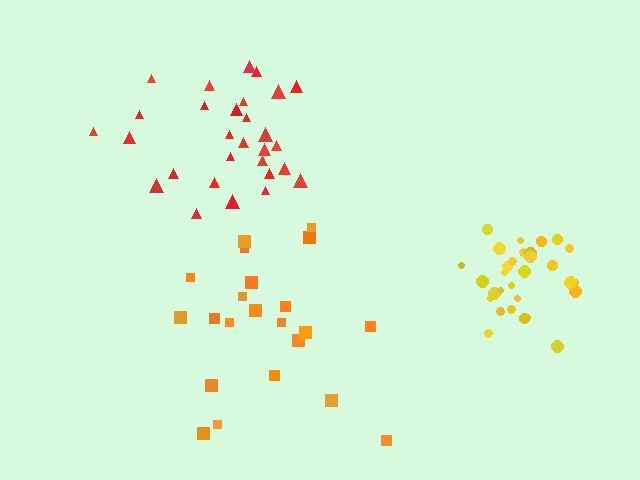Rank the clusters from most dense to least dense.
yellow, red, orange.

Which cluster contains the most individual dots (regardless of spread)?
Yellow (30).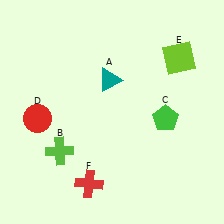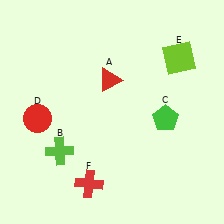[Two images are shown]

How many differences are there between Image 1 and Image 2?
There is 1 difference between the two images.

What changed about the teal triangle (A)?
In Image 1, A is teal. In Image 2, it changed to red.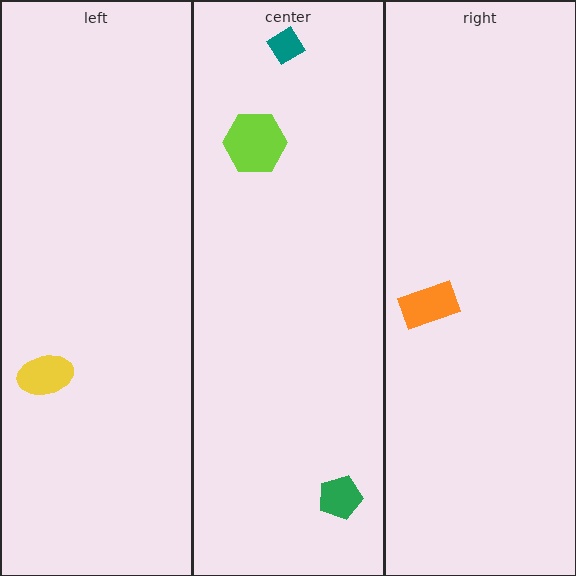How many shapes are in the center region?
3.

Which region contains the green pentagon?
The center region.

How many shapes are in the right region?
1.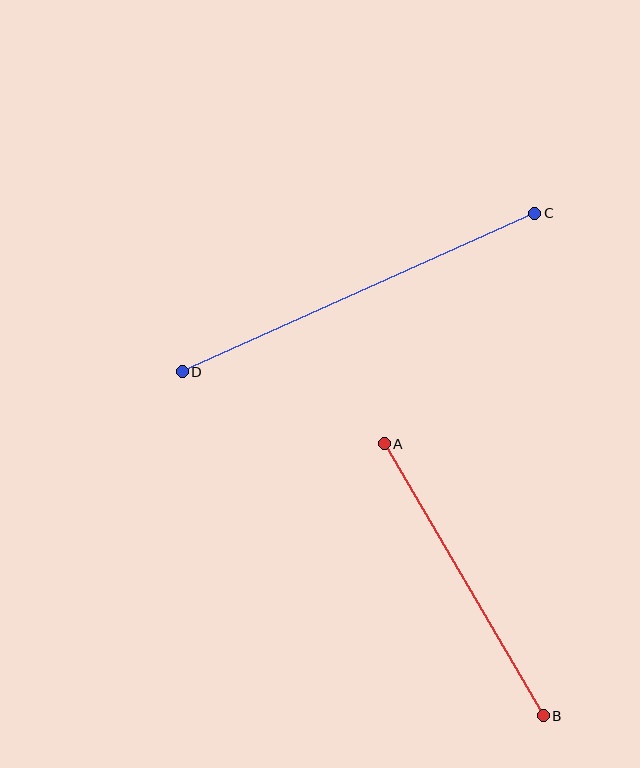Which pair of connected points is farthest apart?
Points C and D are farthest apart.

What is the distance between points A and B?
The distance is approximately 315 pixels.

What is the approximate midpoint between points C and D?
The midpoint is at approximately (358, 292) pixels.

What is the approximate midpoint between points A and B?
The midpoint is at approximately (464, 580) pixels.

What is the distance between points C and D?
The distance is approximately 387 pixels.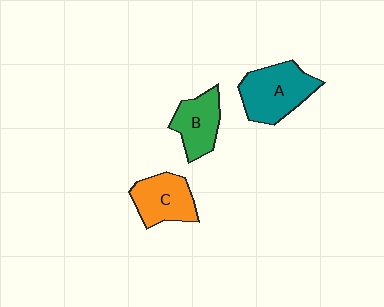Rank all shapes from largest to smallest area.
From largest to smallest: A (teal), C (orange), B (green).